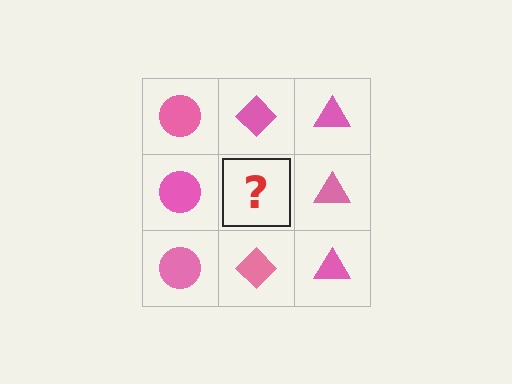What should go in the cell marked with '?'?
The missing cell should contain a pink diamond.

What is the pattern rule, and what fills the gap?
The rule is that each column has a consistent shape. The gap should be filled with a pink diamond.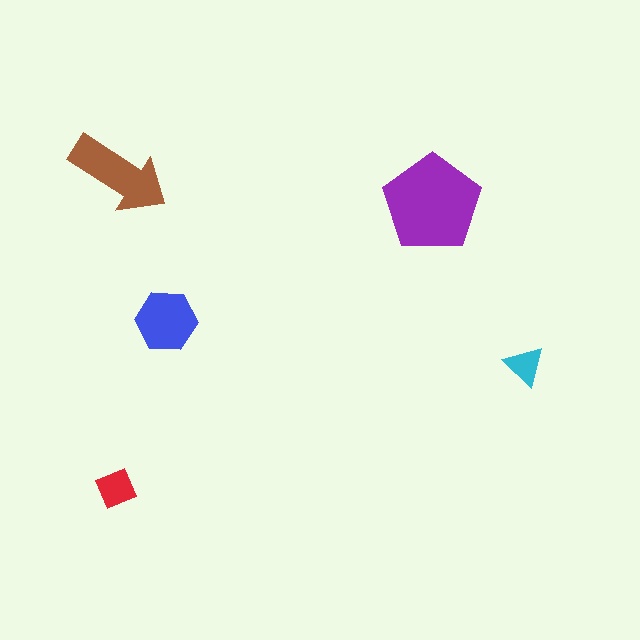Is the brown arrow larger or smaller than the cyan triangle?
Larger.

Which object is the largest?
The purple pentagon.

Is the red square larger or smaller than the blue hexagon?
Smaller.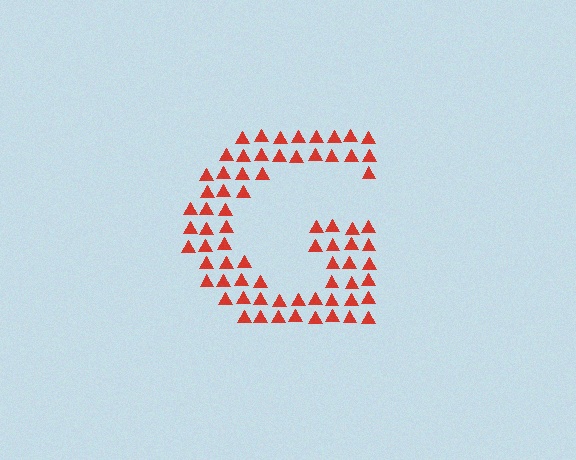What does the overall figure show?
The overall figure shows the letter G.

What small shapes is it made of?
It is made of small triangles.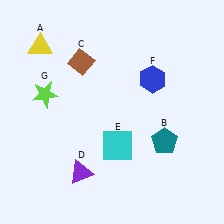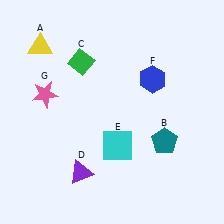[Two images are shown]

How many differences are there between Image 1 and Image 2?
There are 2 differences between the two images.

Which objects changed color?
C changed from brown to green. G changed from lime to pink.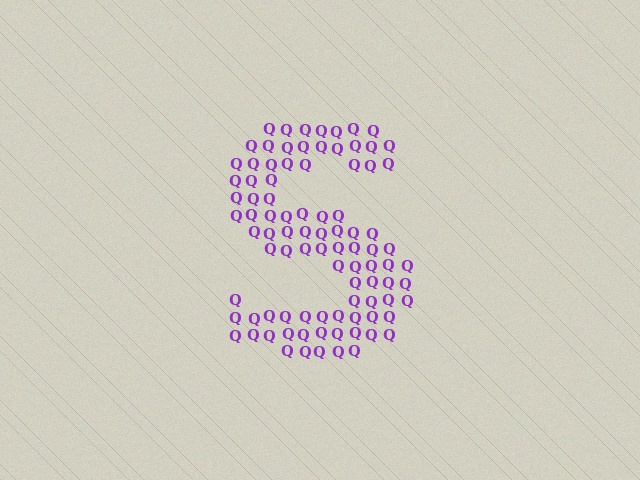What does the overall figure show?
The overall figure shows the letter S.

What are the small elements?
The small elements are letter Q's.